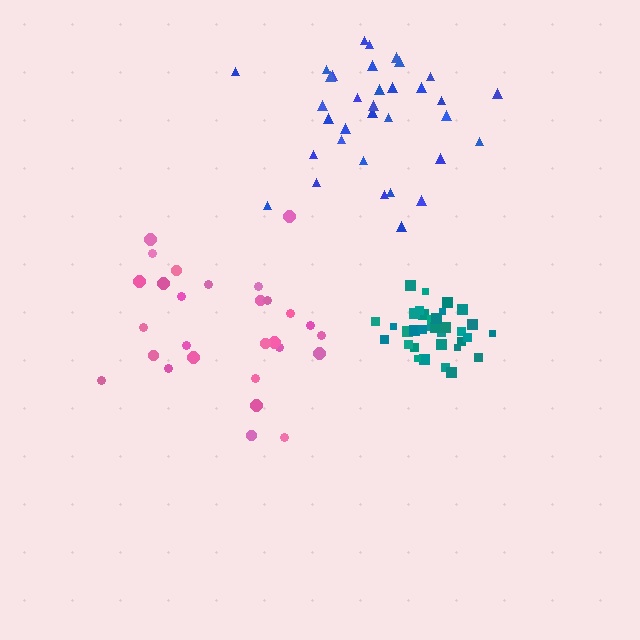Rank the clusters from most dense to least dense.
teal, blue, pink.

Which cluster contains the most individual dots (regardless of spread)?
Teal (35).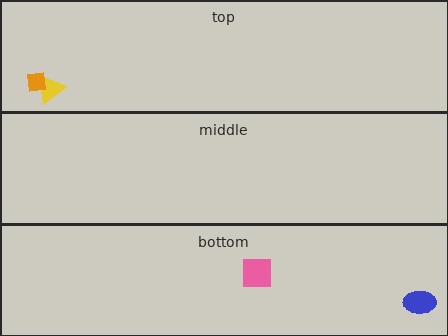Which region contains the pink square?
The bottom region.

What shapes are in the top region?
The yellow triangle, the orange square.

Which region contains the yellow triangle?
The top region.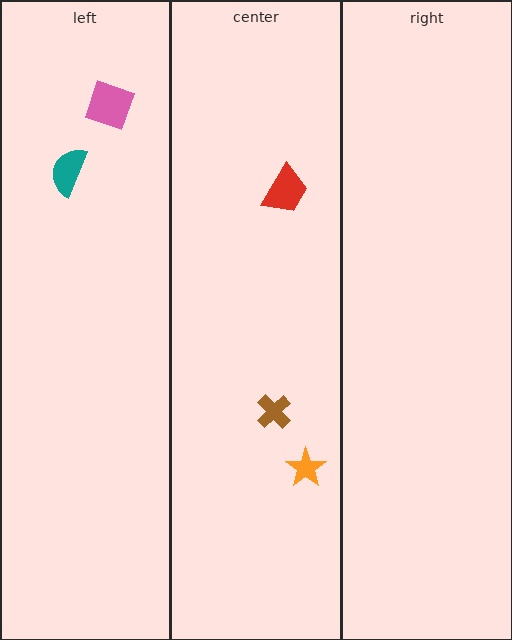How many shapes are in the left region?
2.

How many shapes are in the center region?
3.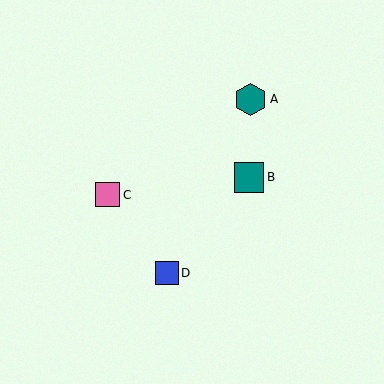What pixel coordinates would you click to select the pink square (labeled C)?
Click at (108, 195) to select the pink square C.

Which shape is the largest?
The teal hexagon (labeled A) is the largest.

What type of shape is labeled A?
Shape A is a teal hexagon.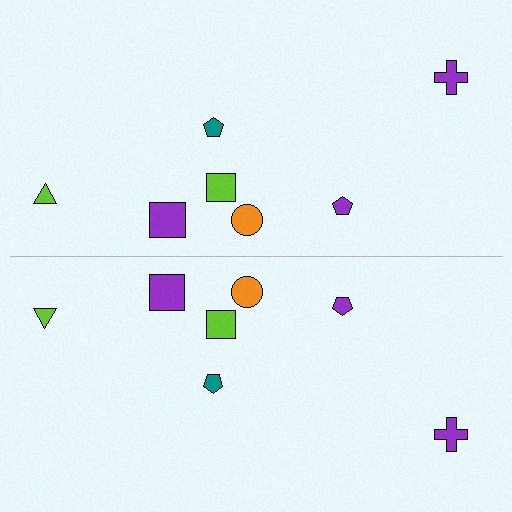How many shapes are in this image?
There are 14 shapes in this image.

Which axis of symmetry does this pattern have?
The pattern has a horizontal axis of symmetry running through the center of the image.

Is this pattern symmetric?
Yes, this pattern has bilateral (reflection) symmetry.